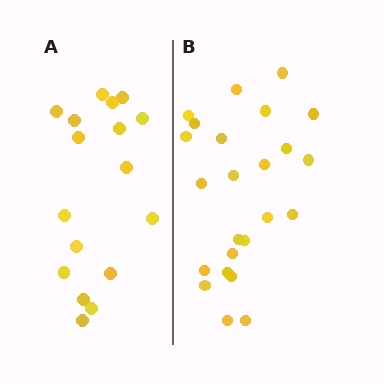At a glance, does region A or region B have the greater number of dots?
Region B (the right region) has more dots.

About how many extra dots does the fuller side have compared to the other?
Region B has roughly 8 or so more dots than region A.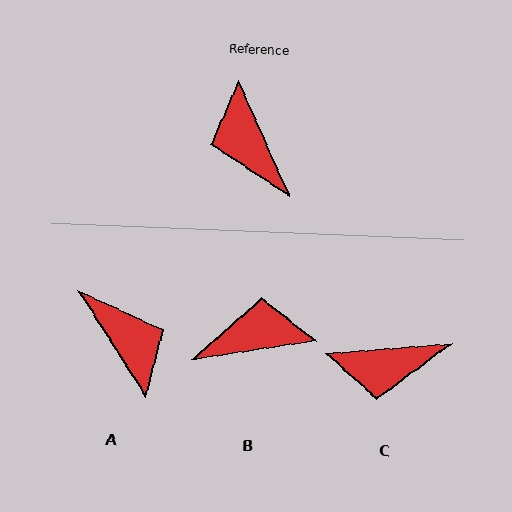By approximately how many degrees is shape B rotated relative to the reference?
Approximately 105 degrees clockwise.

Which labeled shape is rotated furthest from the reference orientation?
A, about 172 degrees away.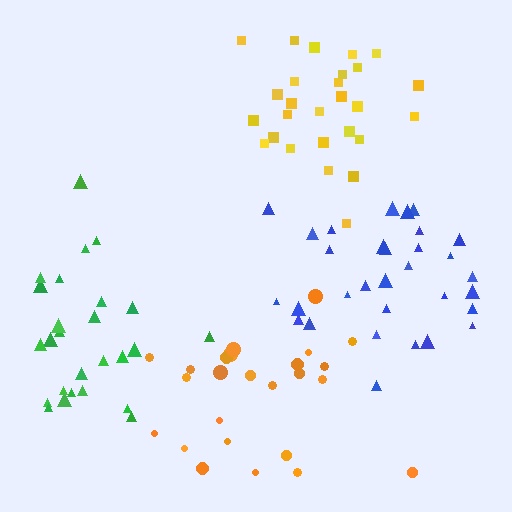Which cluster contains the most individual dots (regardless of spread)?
Blue (31).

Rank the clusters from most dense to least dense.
yellow, blue, green, orange.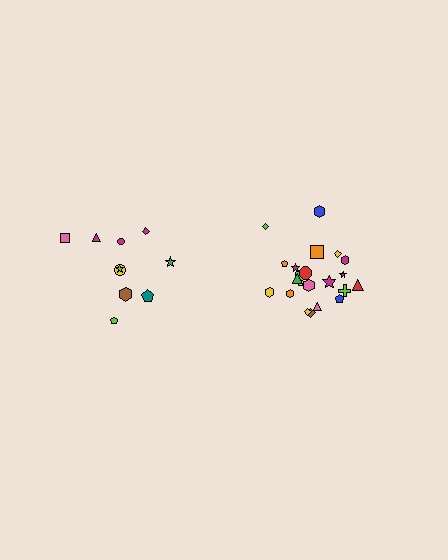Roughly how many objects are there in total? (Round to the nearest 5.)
Roughly 30 objects in total.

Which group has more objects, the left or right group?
The right group.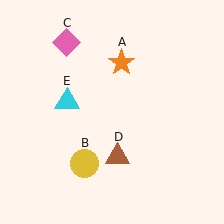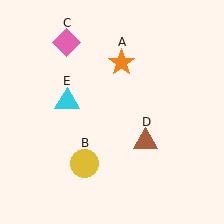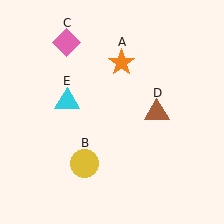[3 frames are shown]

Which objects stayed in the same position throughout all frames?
Orange star (object A) and yellow circle (object B) and pink diamond (object C) and cyan triangle (object E) remained stationary.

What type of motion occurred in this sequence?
The brown triangle (object D) rotated counterclockwise around the center of the scene.